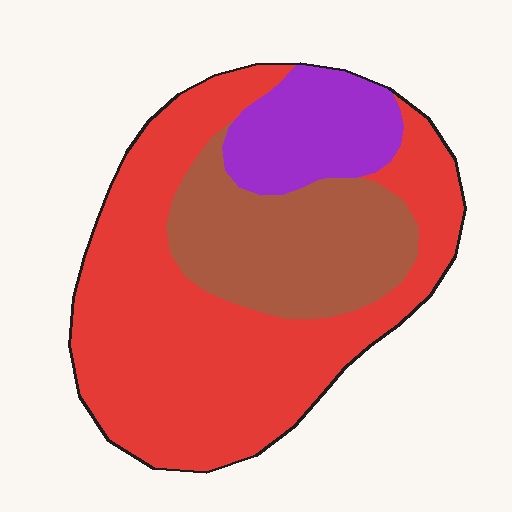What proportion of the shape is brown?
Brown takes up about one quarter (1/4) of the shape.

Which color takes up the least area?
Purple, at roughly 15%.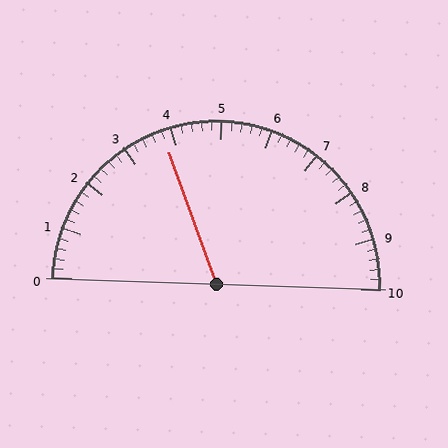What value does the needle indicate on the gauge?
The needle indicates approximately 3.8.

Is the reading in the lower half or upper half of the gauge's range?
The reading is in the lower half of the range (0 to 10).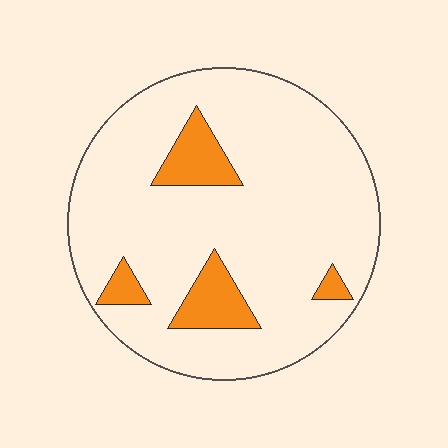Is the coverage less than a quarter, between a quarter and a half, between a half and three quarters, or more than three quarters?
Less than a quarter.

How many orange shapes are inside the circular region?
4.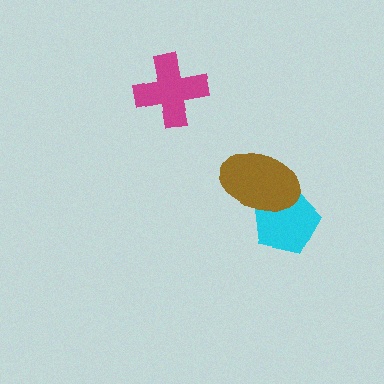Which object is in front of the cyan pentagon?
The brown ellipse is in front of the cyan pentagon.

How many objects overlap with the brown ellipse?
1 object overlaps with the brown ellipse.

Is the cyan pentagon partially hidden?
Yes, it is partially covered by another shape.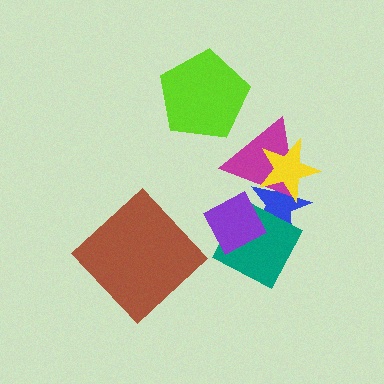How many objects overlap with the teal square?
2 objects overlap with the teal square.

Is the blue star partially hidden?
Yes, it is partially covered by another shape.